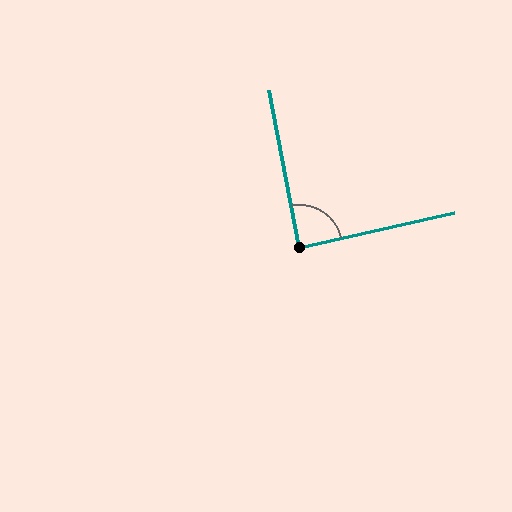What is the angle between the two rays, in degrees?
Approximately 88 degrees.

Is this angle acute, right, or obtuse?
It is approximately a right angle.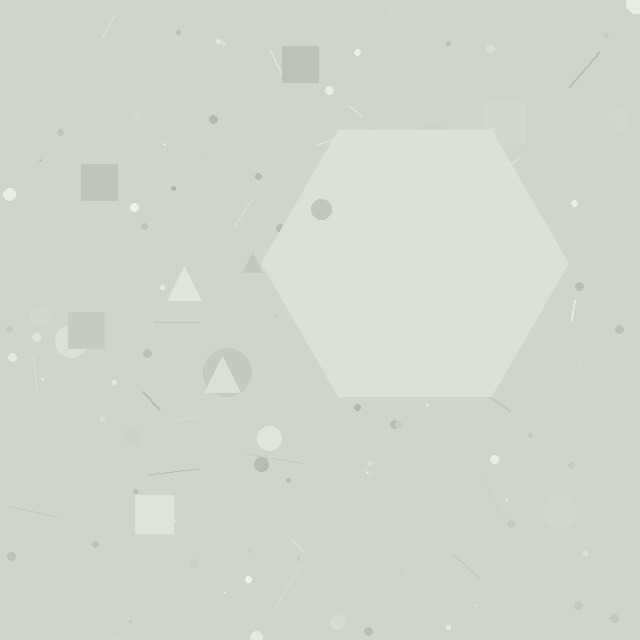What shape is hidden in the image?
A hexagon is hidden in the image.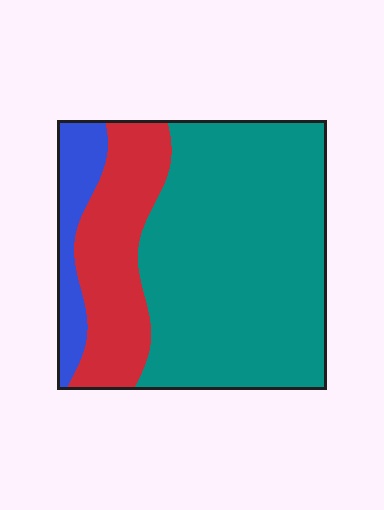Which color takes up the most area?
Teal, at roughly 65%.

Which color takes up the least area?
Blue, at roughly 10%.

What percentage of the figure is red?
Red covers about 25% of the figure.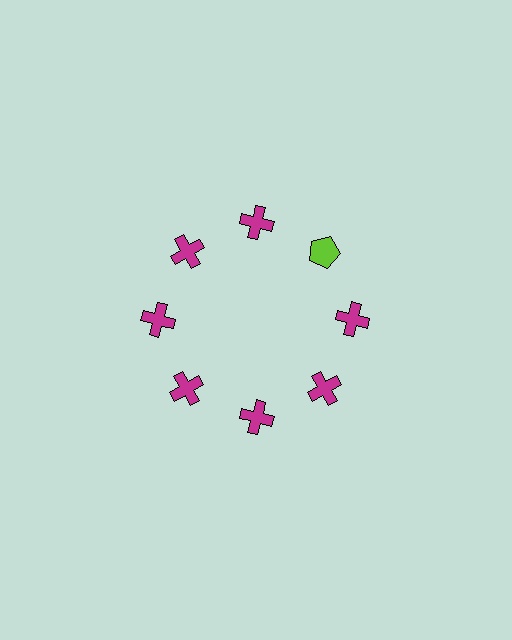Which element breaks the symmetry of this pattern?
The lime pentagon at roughly the 2 o'clock position breaks the symmetry. All other shapes are magenta crosses.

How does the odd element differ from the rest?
It differs in both color (lime instead of magenta) and shape (pentagon instead of cross).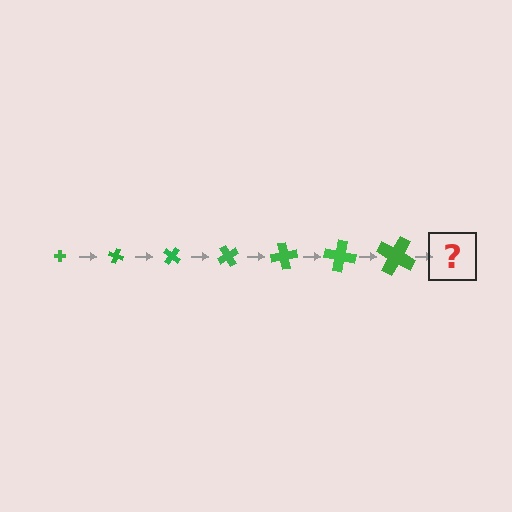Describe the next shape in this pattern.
It should be a cross, larger than the previous one and rotated 140 degrees from the start.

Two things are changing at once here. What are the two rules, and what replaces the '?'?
The two rules are that the cross grows larger each step and it rotates 20 degrees each step. The '?' should be a cross, larger than the previous one and rotated 140 degrees from the start.